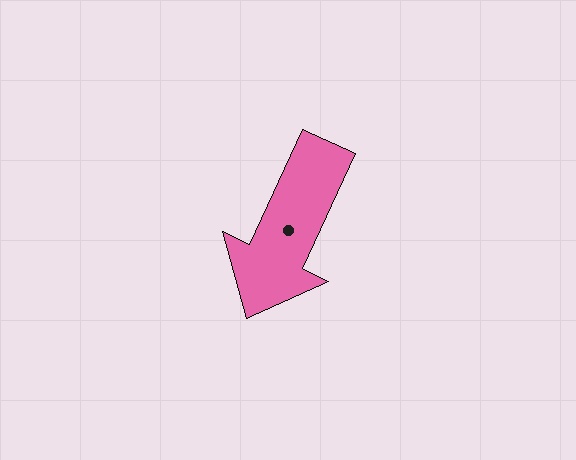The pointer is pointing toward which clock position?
Roughly 7 o'clock.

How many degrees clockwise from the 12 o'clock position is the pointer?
Approximately 205 degrees.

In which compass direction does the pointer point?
Southwest.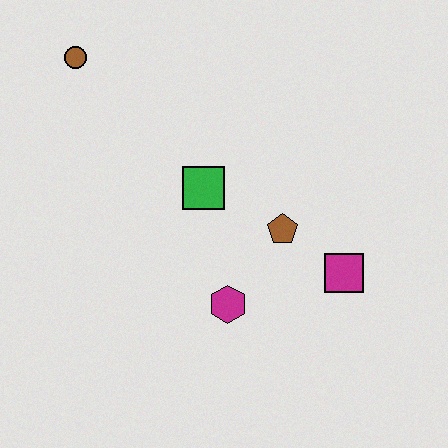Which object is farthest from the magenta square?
The brown circle is farthest from the magenta square.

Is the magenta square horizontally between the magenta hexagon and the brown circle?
No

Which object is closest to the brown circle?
The green square is closest to the brown circle.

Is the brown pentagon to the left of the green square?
No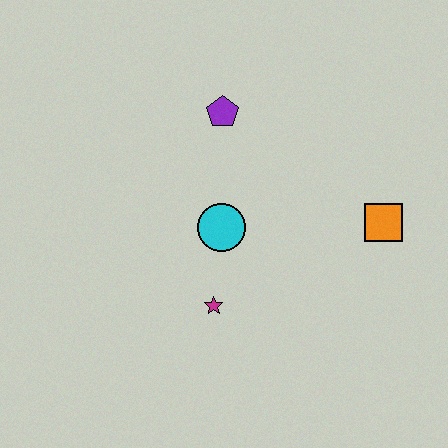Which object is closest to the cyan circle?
The magenta star is closest to the cyan circle.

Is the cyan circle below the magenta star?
No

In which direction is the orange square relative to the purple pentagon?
The orange square is to the right of the purple pentagon.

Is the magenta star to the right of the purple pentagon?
No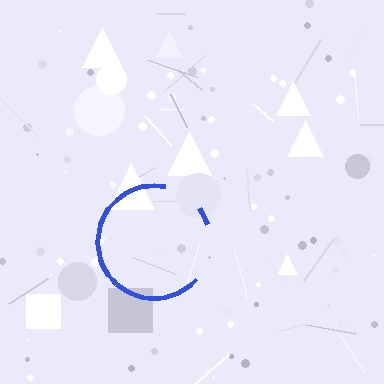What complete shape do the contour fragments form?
The contour fragments form a circle.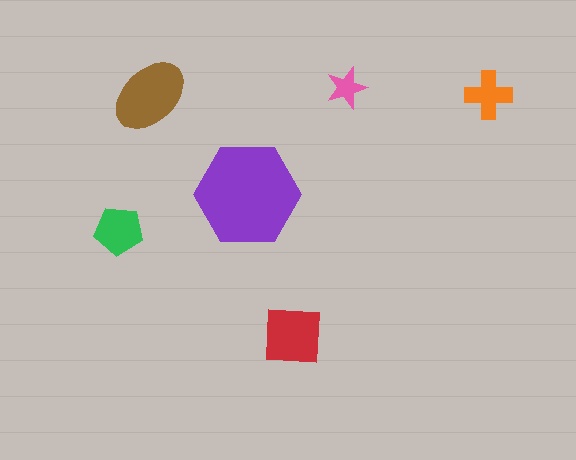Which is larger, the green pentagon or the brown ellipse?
The brown ellipse.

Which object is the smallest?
The pink star.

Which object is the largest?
The purple hexagon.